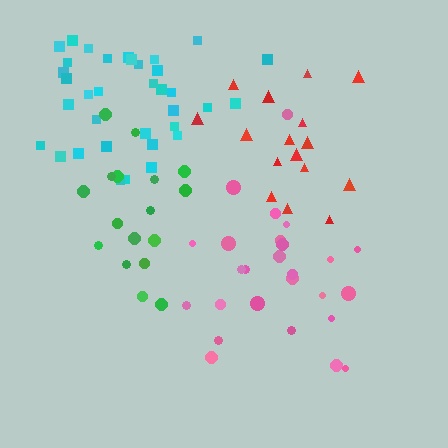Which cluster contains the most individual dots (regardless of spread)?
Cyan (35).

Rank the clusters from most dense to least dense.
cyan, green, red, pink.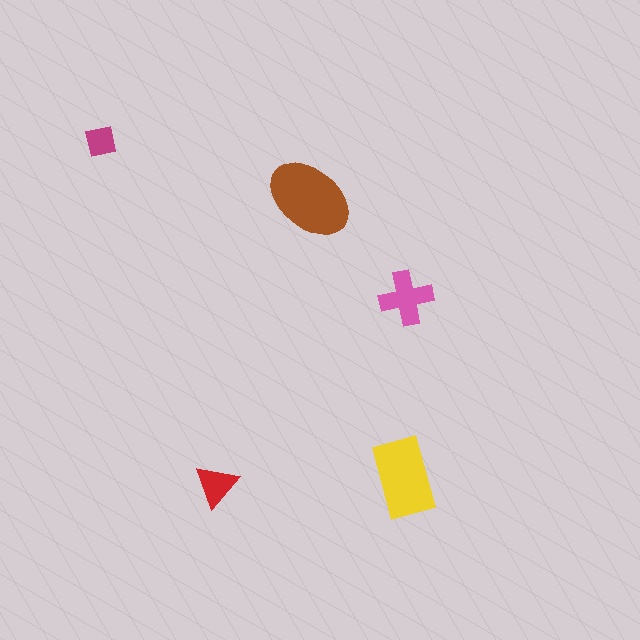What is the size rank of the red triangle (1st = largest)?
4th.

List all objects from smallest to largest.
The magenta square, the red triangle, the pink cross, the yellow rectangle, the brown ellipse.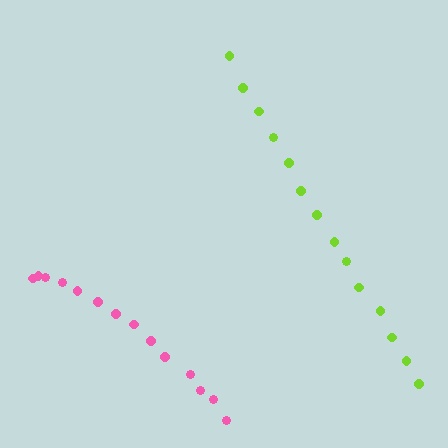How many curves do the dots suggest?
There are 2 distinct paths.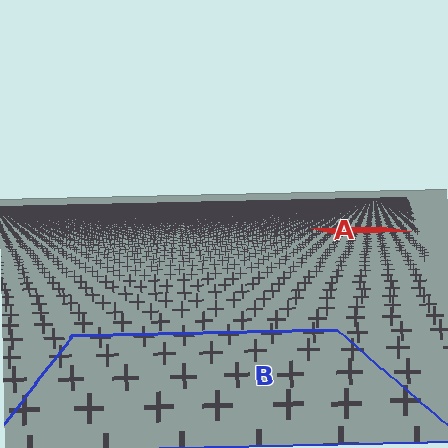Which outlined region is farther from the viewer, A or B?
Region A is farther from the viewer — the texture elements inside it appear smaller and more densely packed.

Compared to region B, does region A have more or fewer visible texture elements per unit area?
Region A has more texture elements per unit area — they are packed more densely because it is farther away.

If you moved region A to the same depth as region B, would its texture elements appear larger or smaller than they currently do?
They would appear larger. At a closer depth, the same texture elements are projected at a bigger on-screen size.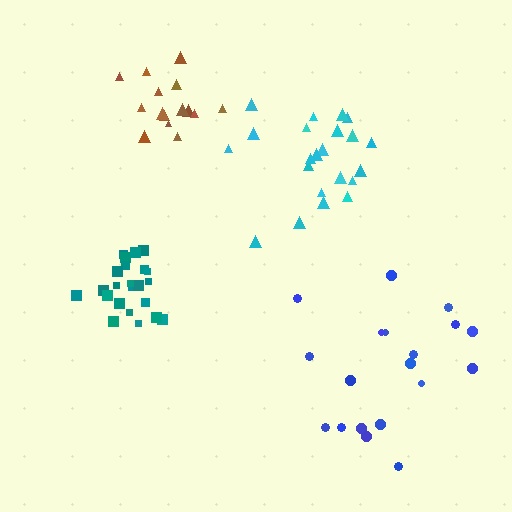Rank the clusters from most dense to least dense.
teal, brown, cyan, blue.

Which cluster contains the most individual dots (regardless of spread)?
Teal (25).